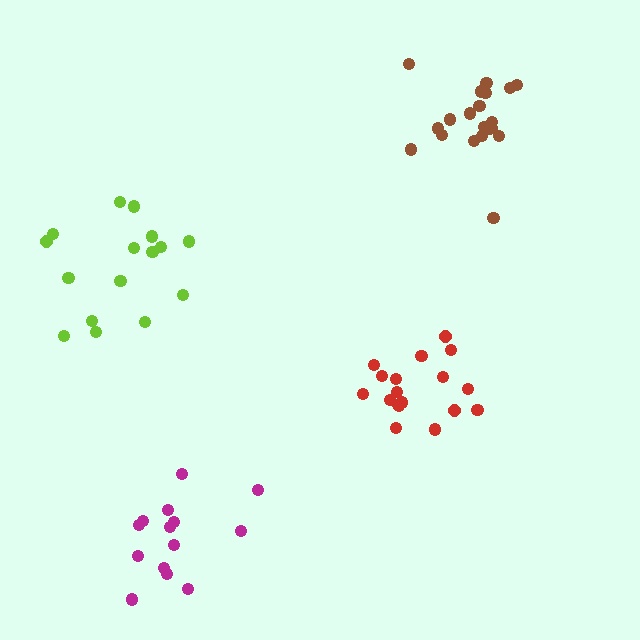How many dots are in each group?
Group 1: 18 dots, Group 2: 16 dots, Group 3: 20 dots, Group 4: 14 dots (68 total).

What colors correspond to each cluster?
The clusters are colored: red, lime, brown, magenta.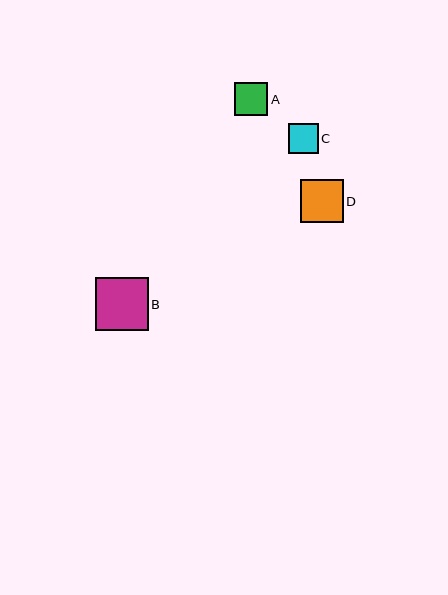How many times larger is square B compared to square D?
Square B is approximately 1.2 times the size of square D.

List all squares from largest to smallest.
From largest to smallest: B, D, A, C.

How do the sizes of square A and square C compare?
Square A and square C are approximately the same size.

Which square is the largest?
Square B is the largest with a size of approximately 53 pixels.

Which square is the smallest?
Square C is the smallest with a size of approximately 30 pixels.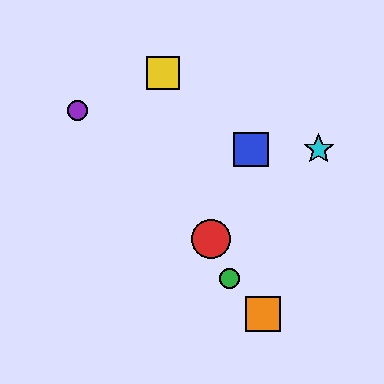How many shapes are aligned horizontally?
2 shapes (the blue square, the cyan star) are aligned horizontally.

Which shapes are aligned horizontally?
The blue square, the cyan star are aligned horizontally.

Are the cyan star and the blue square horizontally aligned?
Yes, both are at y≈149.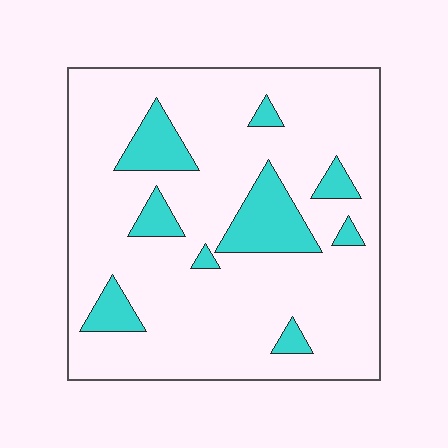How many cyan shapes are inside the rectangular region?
9.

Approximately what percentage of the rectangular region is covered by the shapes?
Approximately 15%.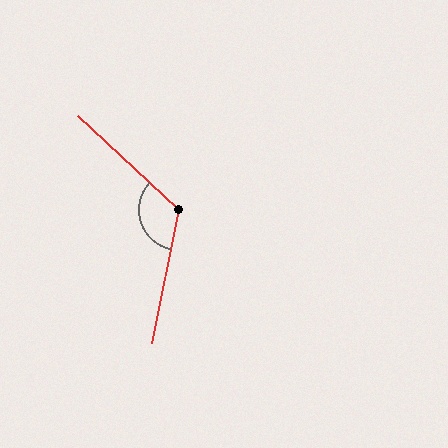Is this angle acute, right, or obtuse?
It is obtuse.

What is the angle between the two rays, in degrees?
Approximately 121 degrees.